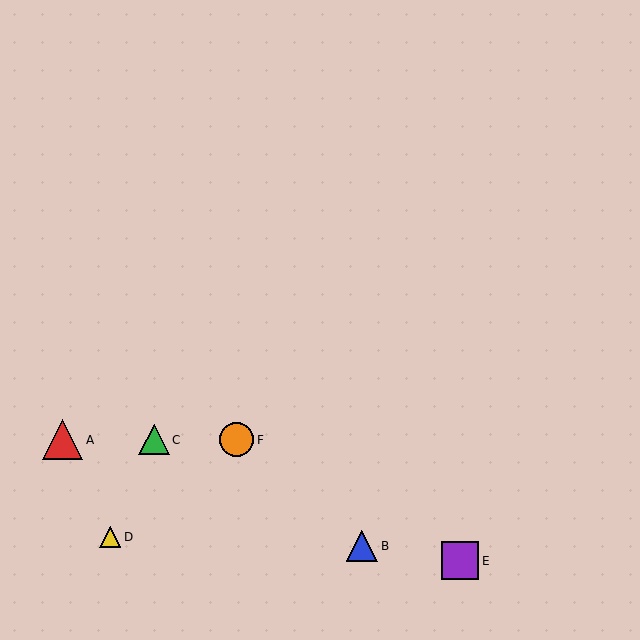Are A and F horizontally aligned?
Yes, both are at y≈440.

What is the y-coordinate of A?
Object A is at y≈440.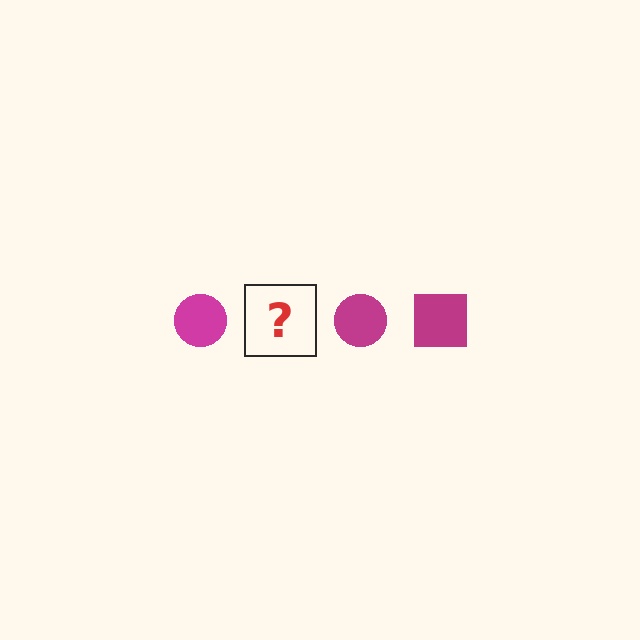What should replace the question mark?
The question mark should be replaced with a magenta square.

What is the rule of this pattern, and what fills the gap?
The rule is that the pattern cycles through circle, square shapes in magenta. The gap should be filled with a magenta square.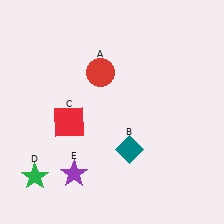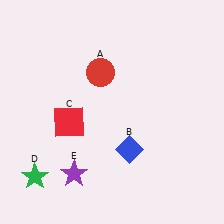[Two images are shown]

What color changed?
The diamond (B) changed from teal in Image 1 to blue in Image 2.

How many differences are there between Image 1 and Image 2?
There is 1 difference between the two images.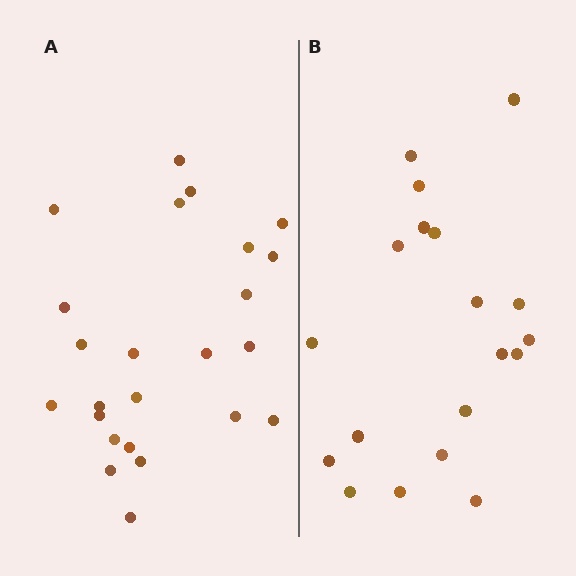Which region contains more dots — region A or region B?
Region A (the left region) has more dots.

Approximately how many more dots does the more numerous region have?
Region A has about 5 more dots than region B.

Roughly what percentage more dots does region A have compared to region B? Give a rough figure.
About 25% more.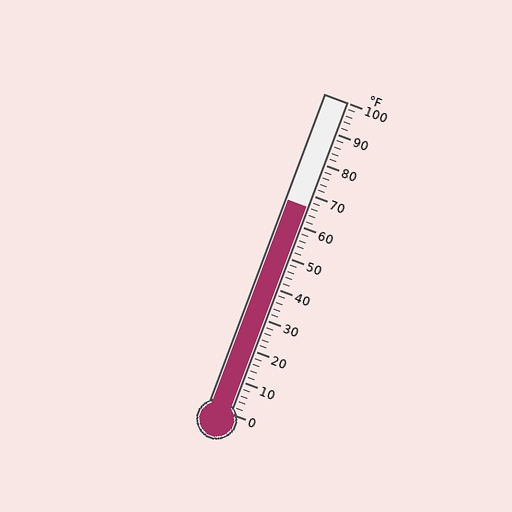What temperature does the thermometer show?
The thermometer shows approximately 66°F.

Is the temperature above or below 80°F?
The temperature is below 80°F.